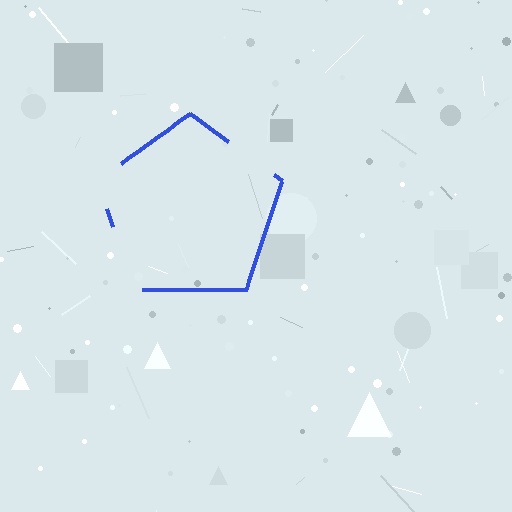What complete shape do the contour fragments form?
The contour fragments form a pentagon.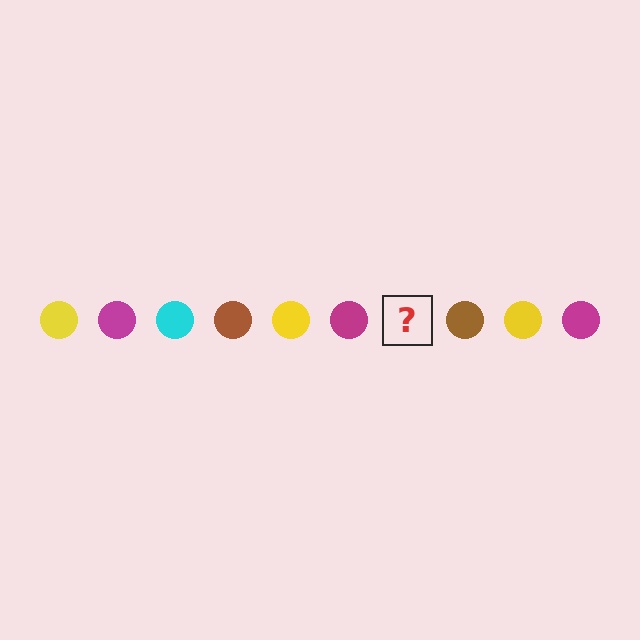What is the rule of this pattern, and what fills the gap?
The rule is that the pattern cycles through yellow, magenta, cyan, brown circles. The gap should be filled with a cyan circle.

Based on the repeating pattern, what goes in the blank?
The blank should be a cyan circle.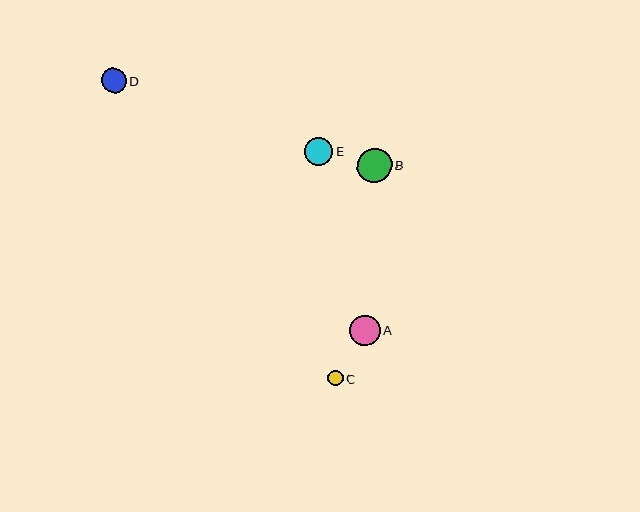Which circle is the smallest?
Circle C is the smallest with a size of approximately 16 pixels.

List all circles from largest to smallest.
From largest to smallest: B, A, E, D, C.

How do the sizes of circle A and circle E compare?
Circle A and circle E are approximately the same size.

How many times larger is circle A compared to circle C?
Circle A is approximately 1.9 times the size of circle C.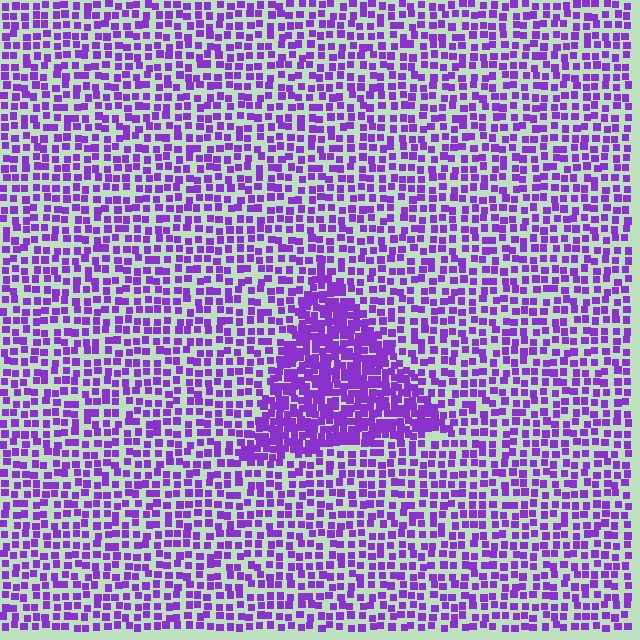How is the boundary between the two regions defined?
The boundary is defined by a change in element density (approximately 2.1x ratio). All elements are the same color, size, and shape.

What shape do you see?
I see a triangle.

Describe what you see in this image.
The image contains small purple elements arranged at two different densities. A triangle-shaped region is visible where the elements are more densely packed than the surrounding area.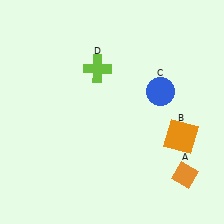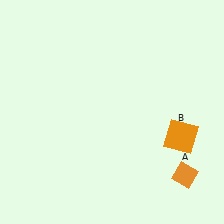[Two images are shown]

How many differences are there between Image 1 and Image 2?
There are 2 differences between the two images.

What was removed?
The blue circle (C), the lime cross (D) were removed in Image 2.